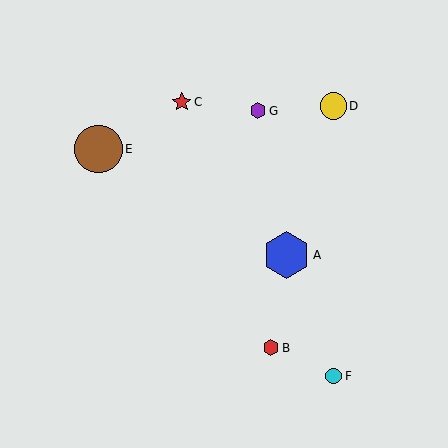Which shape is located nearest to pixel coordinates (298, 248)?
The blue hexagon (labeled A) at (287, 255) is nearest to that location.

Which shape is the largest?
The brown circle (labeled E) is the largest.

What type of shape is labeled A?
Shape A is a blue hexagon.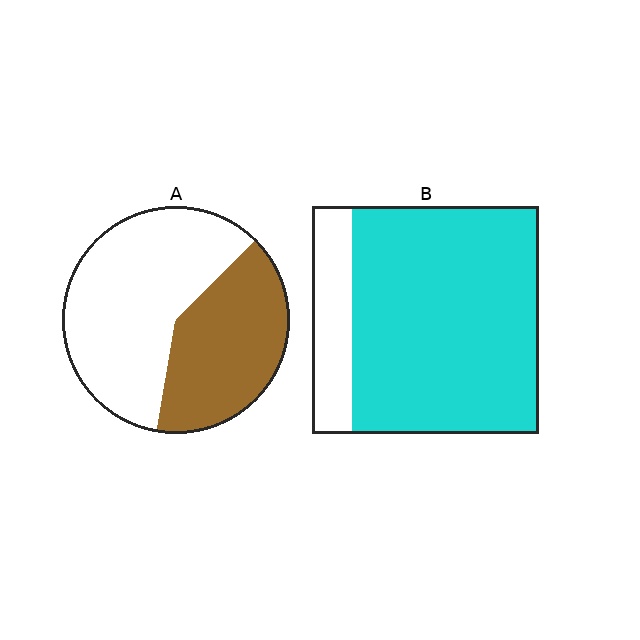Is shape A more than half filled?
No.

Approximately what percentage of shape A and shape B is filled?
A is approximately 40% and B is approximately 80%.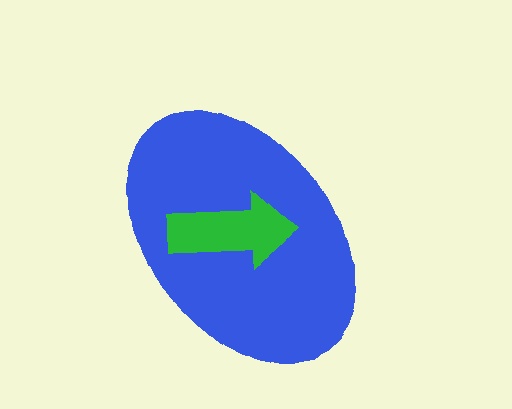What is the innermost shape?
The green arrow.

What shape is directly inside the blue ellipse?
The green arrow.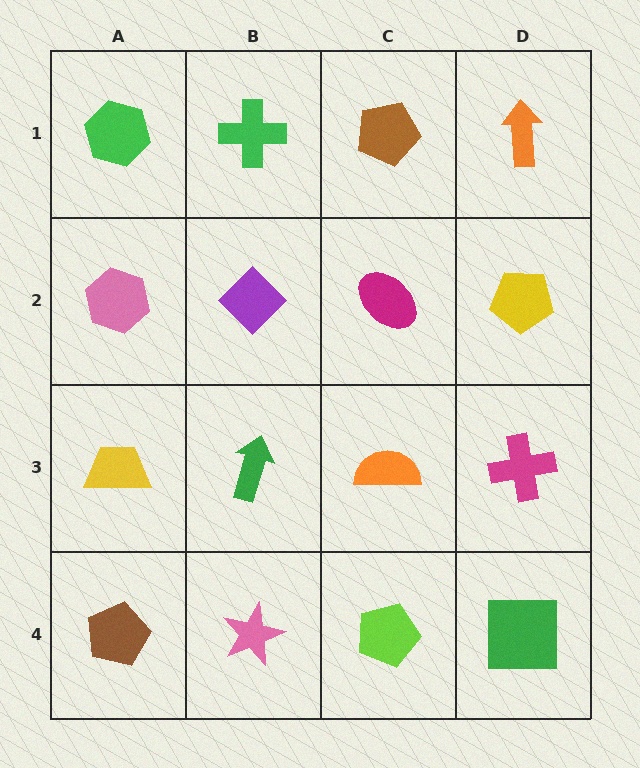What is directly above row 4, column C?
An orange semicircle.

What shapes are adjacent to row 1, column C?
A magenta ellipse (row 2, column C), a green cross (row 1, column B), an orange arrow (row 1, column D).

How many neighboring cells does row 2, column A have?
3.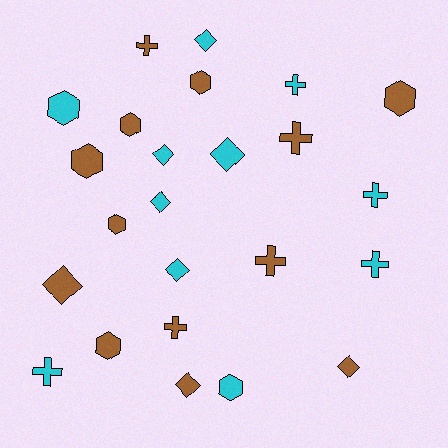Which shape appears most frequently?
Diamond, with 8 objects.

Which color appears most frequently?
Brown, with 13 objects.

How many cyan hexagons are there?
There are 2 cyan hexagons.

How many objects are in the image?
There are 24 objects.